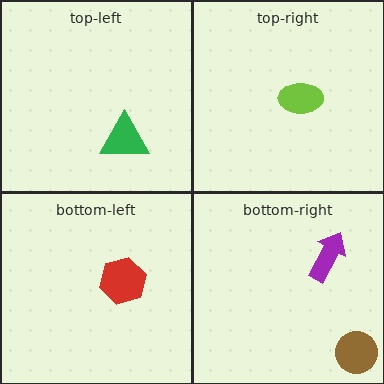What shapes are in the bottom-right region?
The purple arrow, the brown circle.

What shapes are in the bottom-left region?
The red hexagon.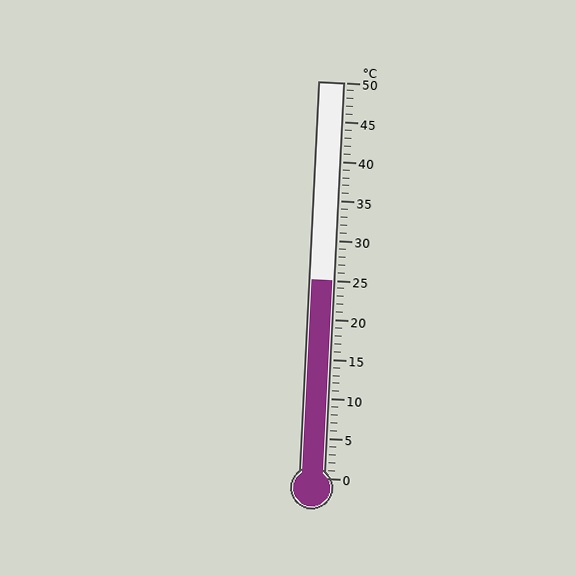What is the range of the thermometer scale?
The thermometer scale ranges from 0°C to 50°C.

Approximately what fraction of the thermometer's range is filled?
The thermometer is filled to approximately 50% of its range.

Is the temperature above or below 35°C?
The temperature is below 35°C.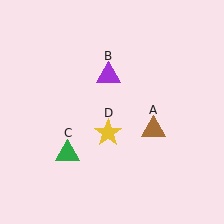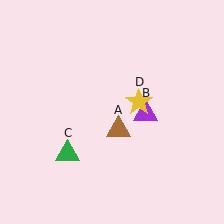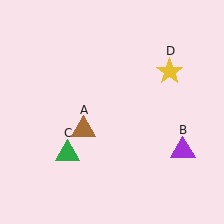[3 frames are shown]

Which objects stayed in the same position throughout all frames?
Green triangle (object C) remained stationary.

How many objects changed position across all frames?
3 objects changed position: brown triangle (object A), purple triangle (object B), yellow star (object D).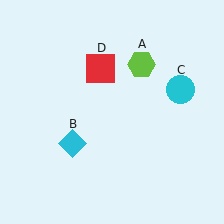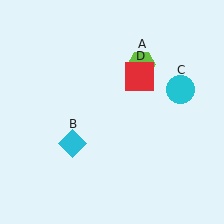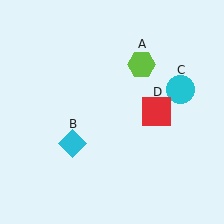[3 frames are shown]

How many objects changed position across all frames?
1 object changed position: red square (object D).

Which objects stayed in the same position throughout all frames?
Lime hexagon (object A) and cyan diamond (object B) and cyan circle (object C) remained stationary.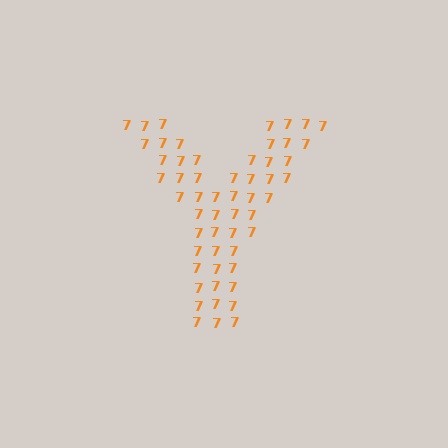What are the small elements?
The small elements are digit 7's.